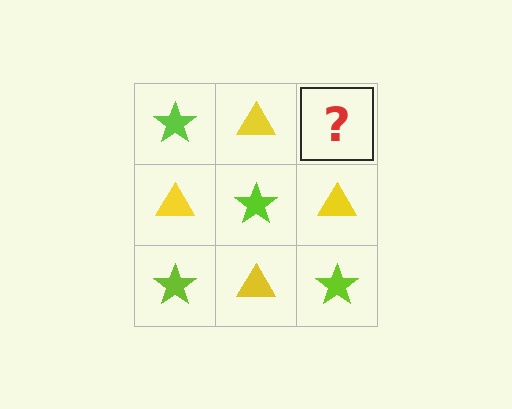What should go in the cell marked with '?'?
The missing cell should contain a lime star.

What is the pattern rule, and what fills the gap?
The rule is that it alternates lime star and yellow triangle in a checkerboard pattern. The gap should be filled with a lime star.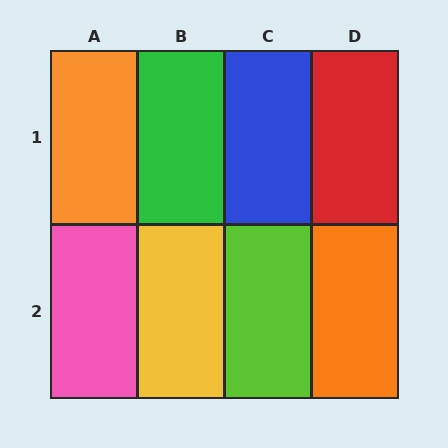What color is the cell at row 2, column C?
Lime.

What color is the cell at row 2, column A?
Pink.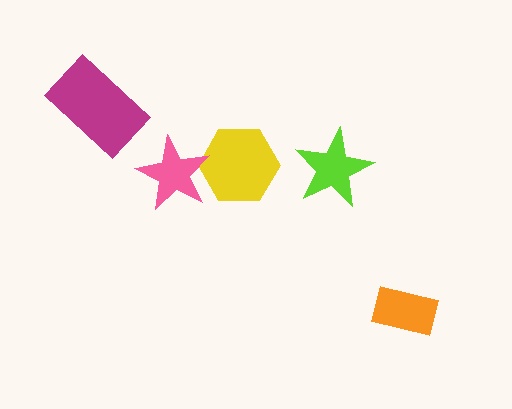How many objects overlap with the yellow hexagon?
1 object overlaps with the yellow hexagon.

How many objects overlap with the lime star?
0 objects overlap with the lime star.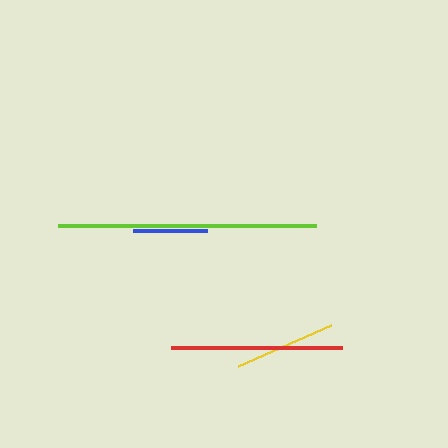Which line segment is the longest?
The lime line is the longest at approximately 257 pixels.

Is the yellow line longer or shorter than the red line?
The red line is longer than the yellow line.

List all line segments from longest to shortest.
From longest to shortest: lime, red, yellow, blue.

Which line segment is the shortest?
The blue line is the shortest at approximately 74 pixels.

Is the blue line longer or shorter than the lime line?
The lime line is longer than the blue line.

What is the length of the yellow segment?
The yellow segment is approximately 101 pixels long.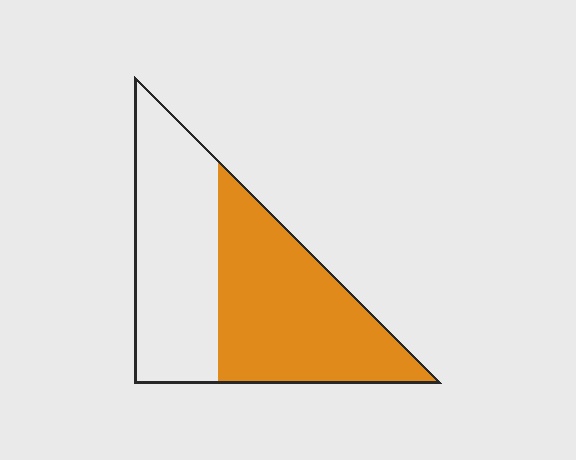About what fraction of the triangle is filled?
About one half (1/2).